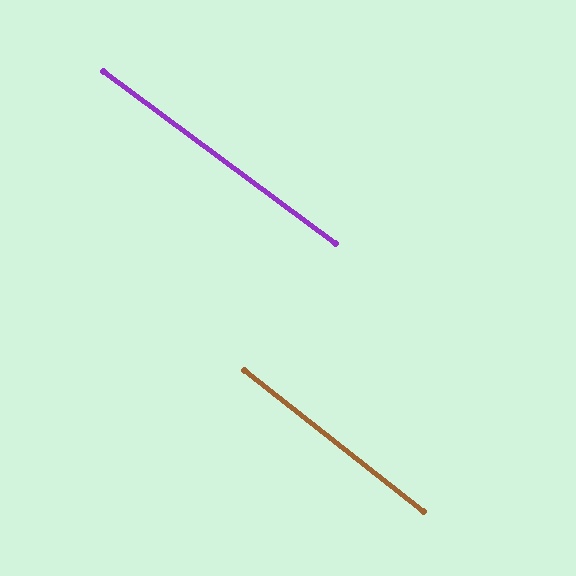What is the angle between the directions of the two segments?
Approximately 2 degrees.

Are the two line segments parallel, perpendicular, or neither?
Parallel — their directions differ by only 1.8°.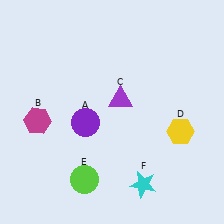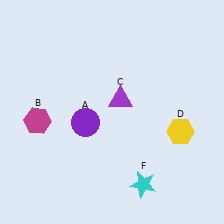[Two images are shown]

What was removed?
The lime circle (E) was removed in Image 2.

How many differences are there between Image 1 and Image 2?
There is 1 difference between the two images.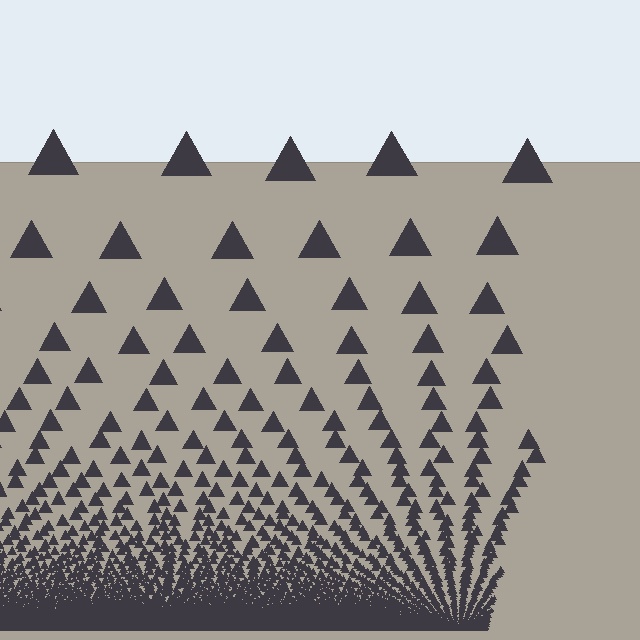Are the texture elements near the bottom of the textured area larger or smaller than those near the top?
Smaller. The gradient is inverted — elements near the bottom are smaller and denser.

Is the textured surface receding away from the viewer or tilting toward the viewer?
The surface appears to tilt toward the viewer. Texture elements get larger and sparser toward the top.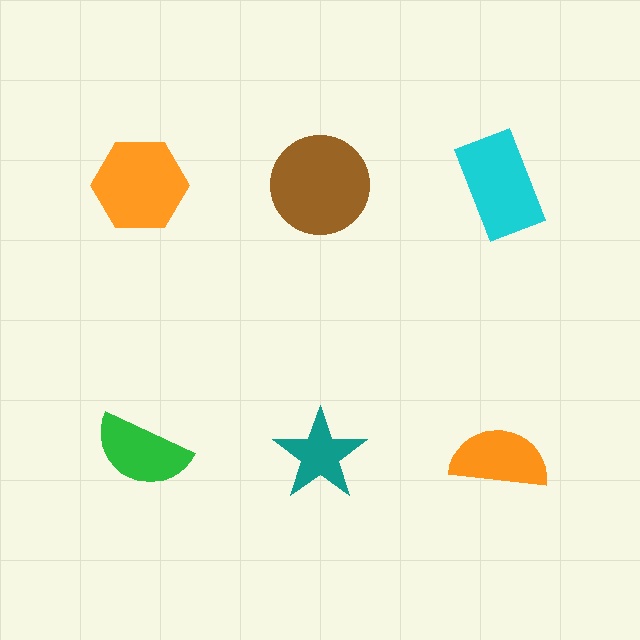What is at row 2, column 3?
An orange semicircle.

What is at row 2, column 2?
A teal star.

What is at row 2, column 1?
A green semicircle.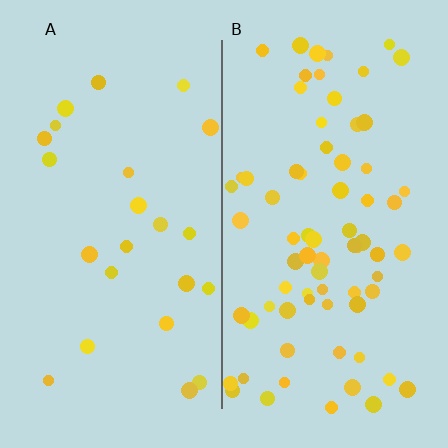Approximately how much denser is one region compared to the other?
Approximately 3.1× — region B over region A.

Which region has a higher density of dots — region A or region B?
B (the right).